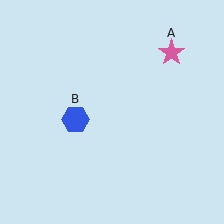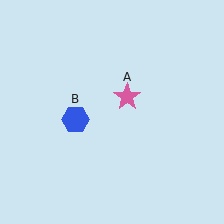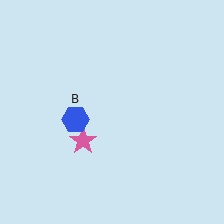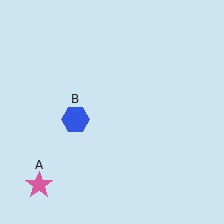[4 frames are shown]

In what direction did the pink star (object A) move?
The pink star (object A) moved down and to the left.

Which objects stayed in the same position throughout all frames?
Blue hexagon (object B) remained stationary.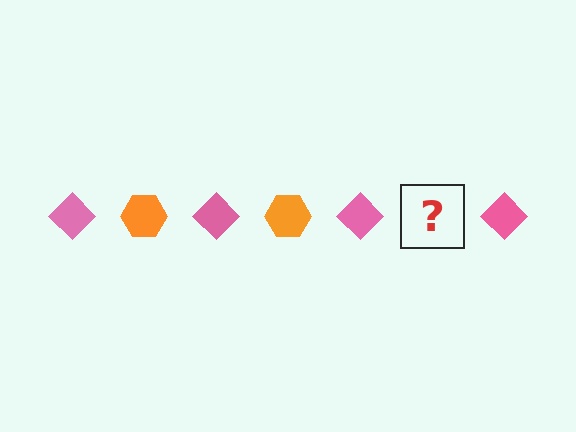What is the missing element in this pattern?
The missing element is an orange hexagon.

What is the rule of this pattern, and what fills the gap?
The rule is that the pattern alternates between pink diamond and orange hexagon. The gap should be filled with an orange hexagon.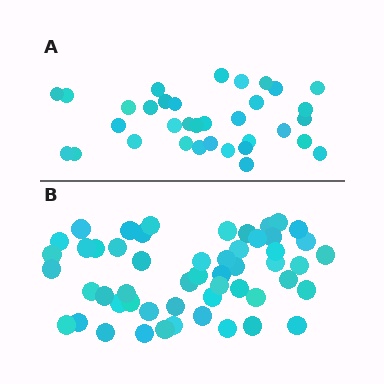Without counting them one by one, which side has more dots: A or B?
Region B (the bottom region) has more dots.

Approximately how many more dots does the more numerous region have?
Region B has approximately 20 more dots than region A.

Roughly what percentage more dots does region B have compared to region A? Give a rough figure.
About 55% more.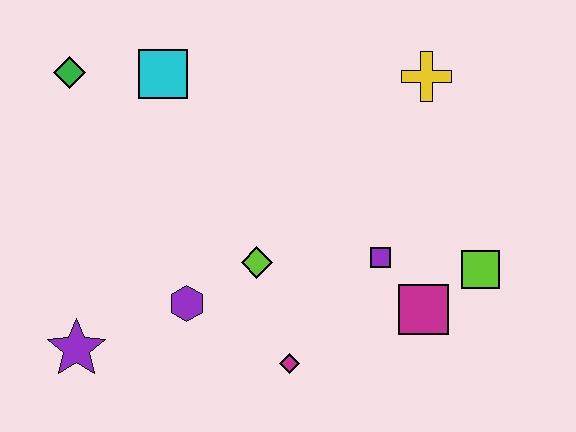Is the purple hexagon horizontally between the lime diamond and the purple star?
Yes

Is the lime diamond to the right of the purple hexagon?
Yes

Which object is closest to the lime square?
The magenta square is closest to the lime square.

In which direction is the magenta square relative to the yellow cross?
The magenta square is below the yellow cross.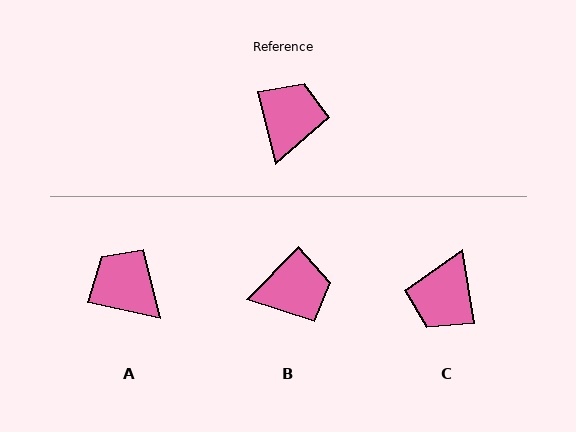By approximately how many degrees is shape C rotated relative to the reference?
Approximately 175 degrees counter-clockwise.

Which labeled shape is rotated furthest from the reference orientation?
C, about 175 degrees away.